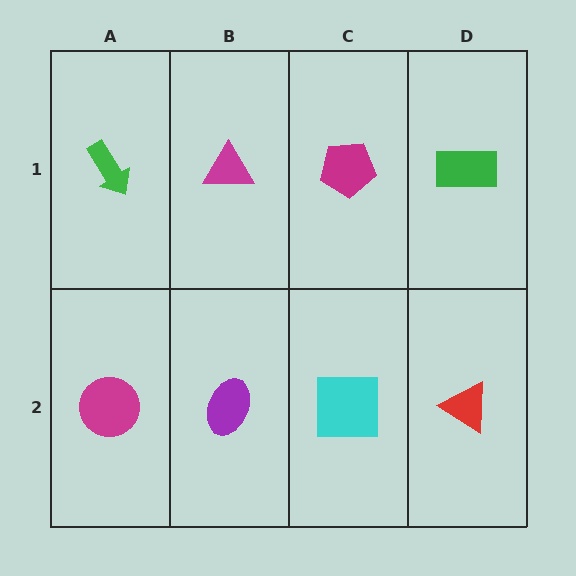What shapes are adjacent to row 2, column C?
A magenta pentagon (row 1, column C), a purple ellipse (row 2, column B), a red triangle (row 2, column D).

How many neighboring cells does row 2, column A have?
2.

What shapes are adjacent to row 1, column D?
A red triangle (row 2, column D), a magenta pentagon (row 1, column C).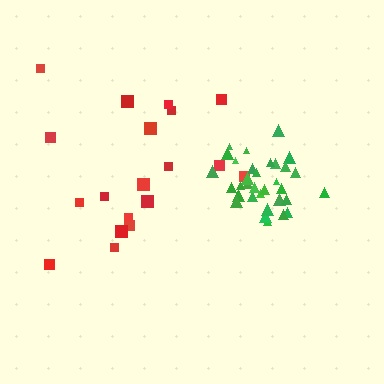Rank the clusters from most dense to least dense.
green, red.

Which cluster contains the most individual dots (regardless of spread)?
Green (33).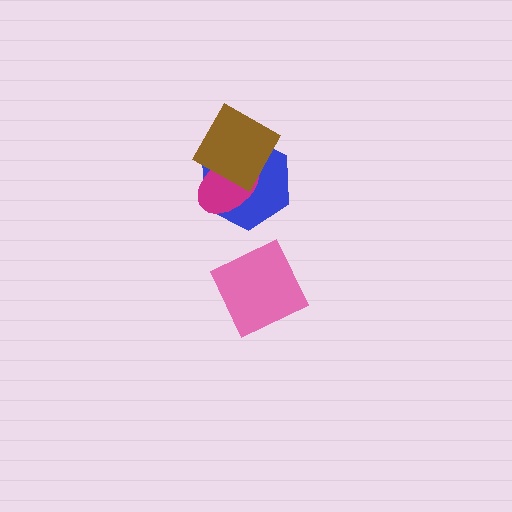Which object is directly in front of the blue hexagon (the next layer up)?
The magenta ellipse is directly in front of the blue hexagon.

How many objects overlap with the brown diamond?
2 objects overlap with the brown diamond.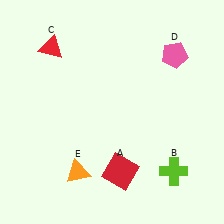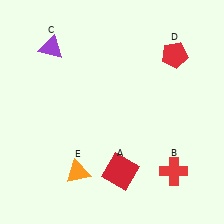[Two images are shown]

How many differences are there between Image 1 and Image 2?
There are 3 differences between the two images.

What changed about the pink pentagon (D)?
In Image 1, D is pink. In Image 2, it changed to red.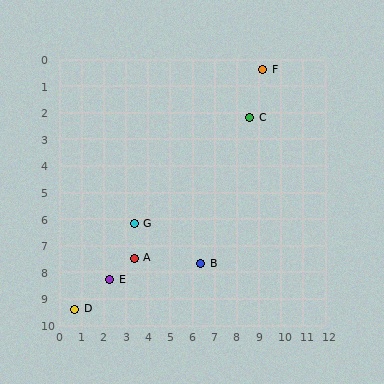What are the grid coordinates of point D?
Point D is at approximately (0.7, 9.4).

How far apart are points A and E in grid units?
Points A and E are about 1.4 grid units apart.